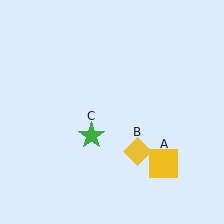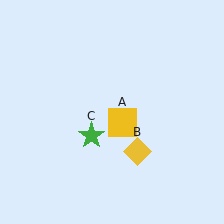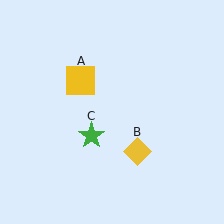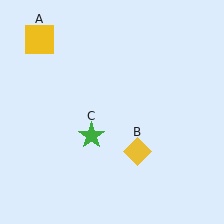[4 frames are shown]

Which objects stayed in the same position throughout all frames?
Yellow diamond (object B) and green star (object C) remained stationary.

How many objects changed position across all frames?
1 object changed position: yellow square (object A).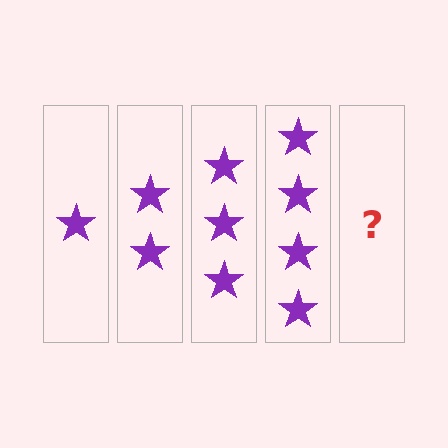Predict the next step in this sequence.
The next step is 5 stars.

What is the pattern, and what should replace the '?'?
The pattern is that each step adds one more star. The '?' should be 5 stars.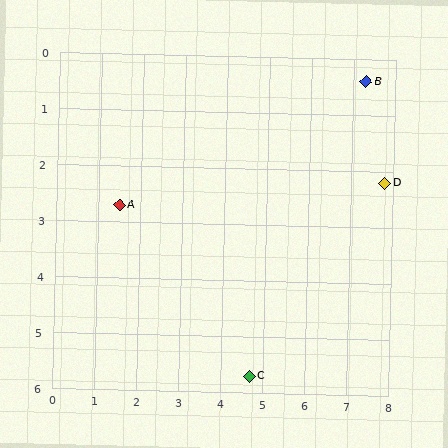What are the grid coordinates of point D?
Point D is at approximately (7.8, 2.2).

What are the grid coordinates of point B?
Point B is at approximately (7.3, 0.4).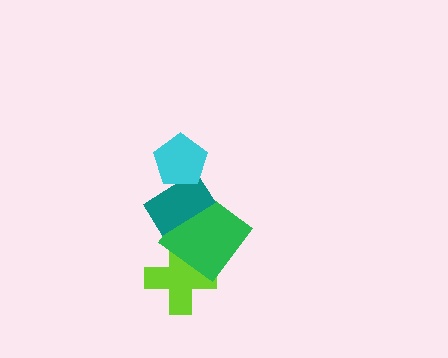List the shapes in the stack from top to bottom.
From top to bottom: the cyan pentagon, the teal rectangle, the green diamond, the lime cross.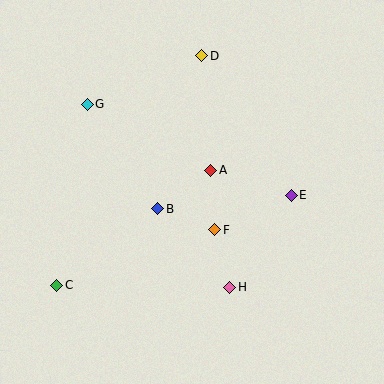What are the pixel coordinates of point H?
Point H is at (230, 287).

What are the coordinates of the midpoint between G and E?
The midpoint between G and E is at (189, 150).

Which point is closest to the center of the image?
Point A at (211, 170) is closest to the center.